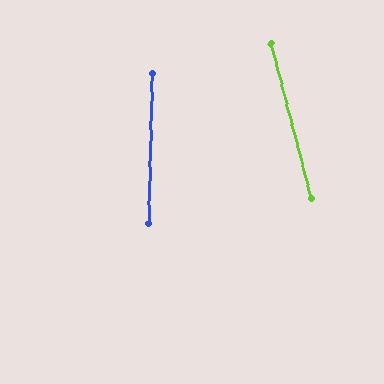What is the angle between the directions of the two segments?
Approximately 16 degrees.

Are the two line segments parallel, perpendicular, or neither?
Neither parallel nor perpendicular — they differ by about 16°.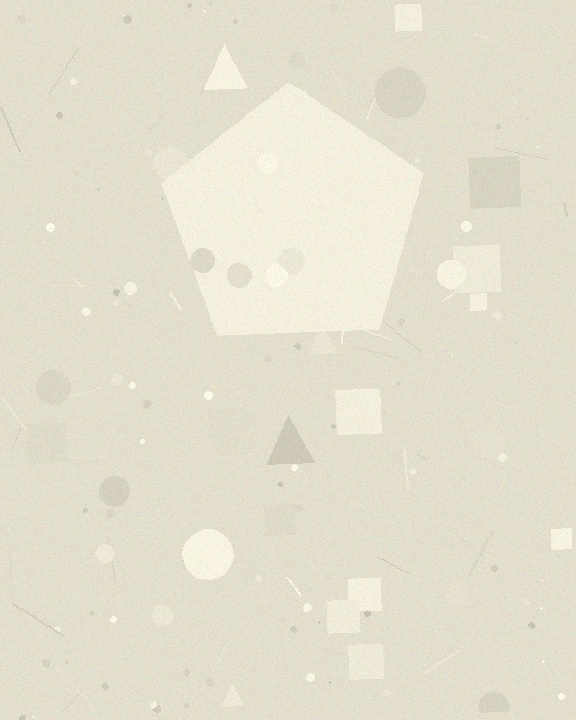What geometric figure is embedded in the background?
A pentagon is embedded in the background.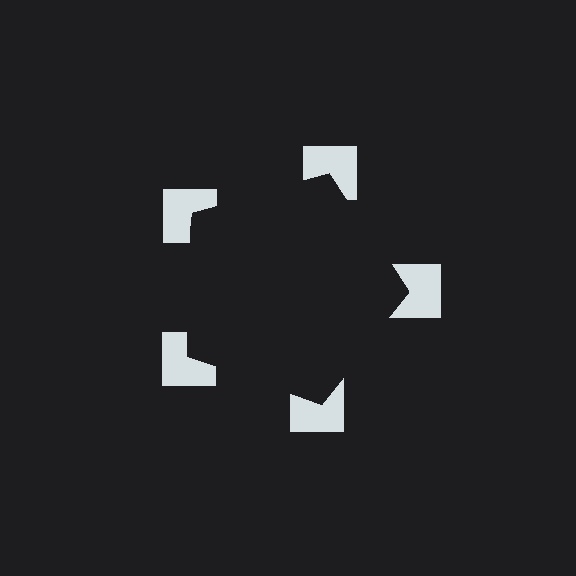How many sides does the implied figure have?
5 sides.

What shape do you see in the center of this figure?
An illusory pentagon — its edges are inferred from the aligned wedge cuts in the notched squares, not physically drawn.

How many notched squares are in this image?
There are 5 — one at each vertex of the illusory pentagon.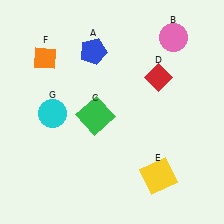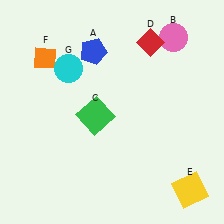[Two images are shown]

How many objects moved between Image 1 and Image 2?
3 objects moved between the two images.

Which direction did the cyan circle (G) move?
The cyan circle (G) moved up.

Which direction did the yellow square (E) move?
The yellow square (E) moved right.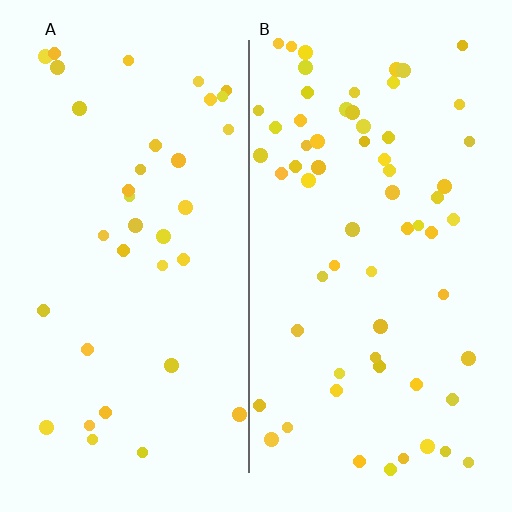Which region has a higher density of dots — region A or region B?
B (the right).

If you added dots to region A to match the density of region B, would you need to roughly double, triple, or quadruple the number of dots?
Approximately double.